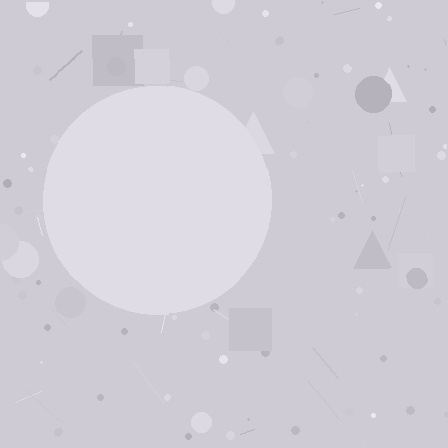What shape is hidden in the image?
A circle is hidden in the image.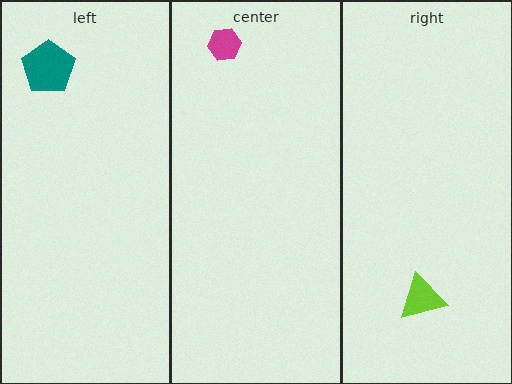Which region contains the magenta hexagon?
The center region.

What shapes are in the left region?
The teal pentagon.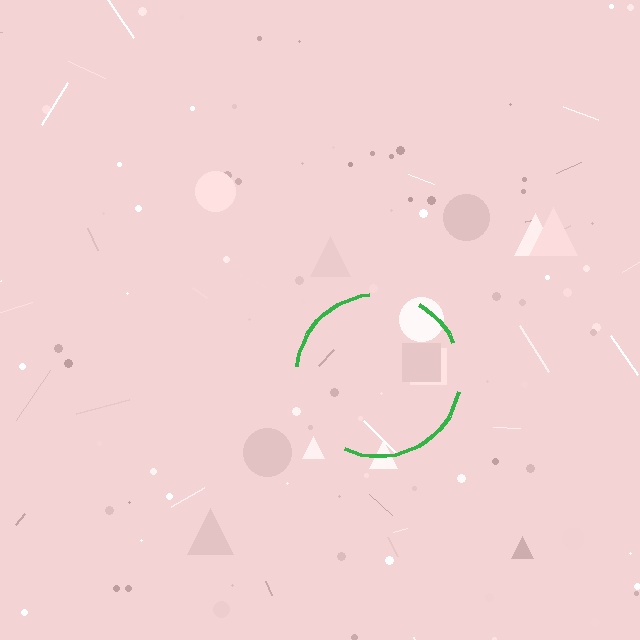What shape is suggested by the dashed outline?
The dashed outline suggests a circle.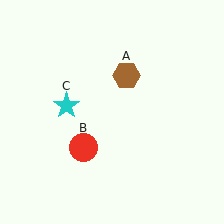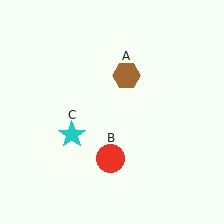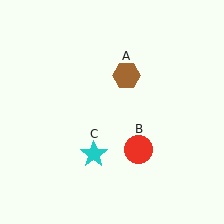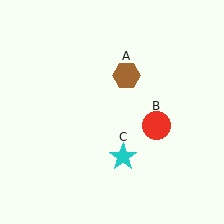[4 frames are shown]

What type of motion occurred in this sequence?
The red circle (object B), cyan star (object C) rotated counterclockwise around the center of the scene.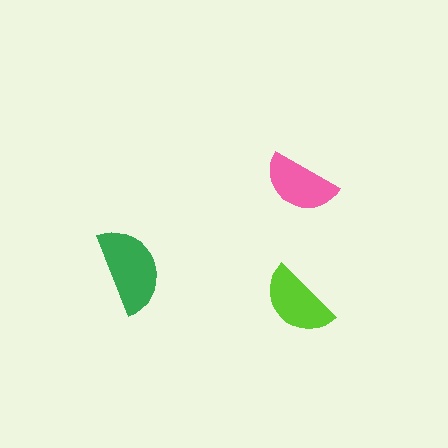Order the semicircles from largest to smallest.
the green one, the lime one, the pink one.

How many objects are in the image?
There are 3 objects in the image.